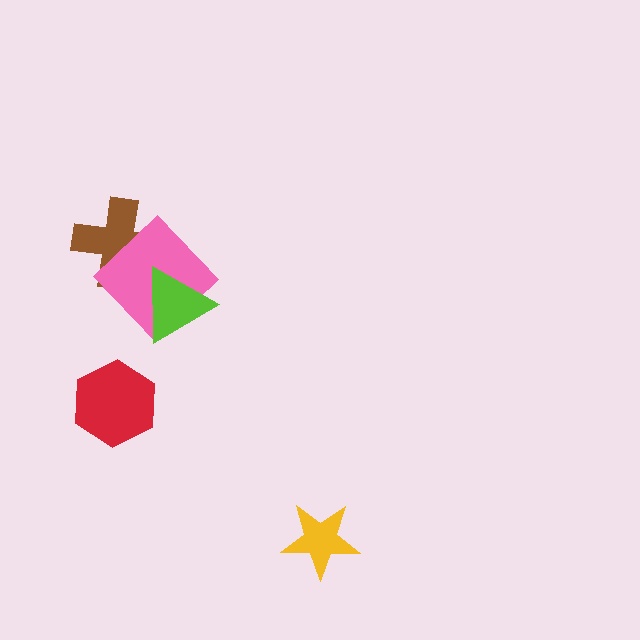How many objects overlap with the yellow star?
0 objects overlap with the yellow star.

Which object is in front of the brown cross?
The pink diamond is in front of the brown cross.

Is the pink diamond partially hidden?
Yes, it is partially covered by another shape.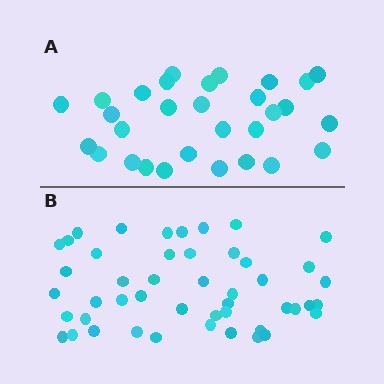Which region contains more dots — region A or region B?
Region B (the bottom region) has more dots.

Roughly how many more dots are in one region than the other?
Region B has approximately 15 more dots than region A.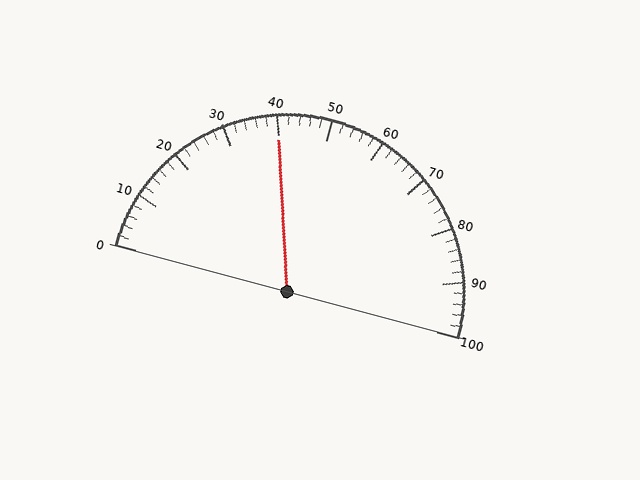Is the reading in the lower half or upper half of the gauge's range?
The reading is in the lower half of the range (0 to 100).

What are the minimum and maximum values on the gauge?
The gauge ranges from 0 to 100.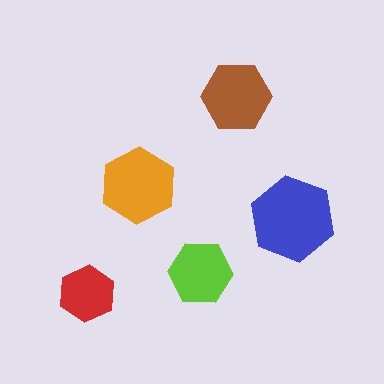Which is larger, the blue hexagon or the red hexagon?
The blue one.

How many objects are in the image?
There are 5 objects in the image.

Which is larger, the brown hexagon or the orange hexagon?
The orange one.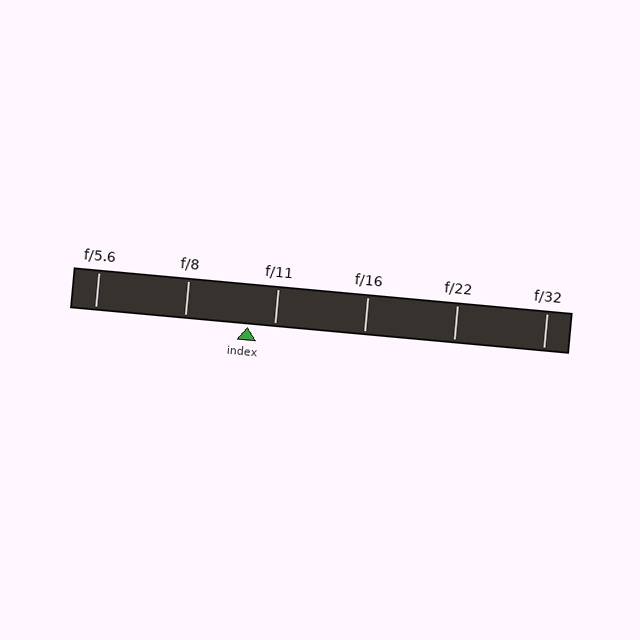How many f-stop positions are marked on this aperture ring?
There are 6 f-stop positions marked.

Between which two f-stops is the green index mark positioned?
The index mark is between f/8 and f/11.